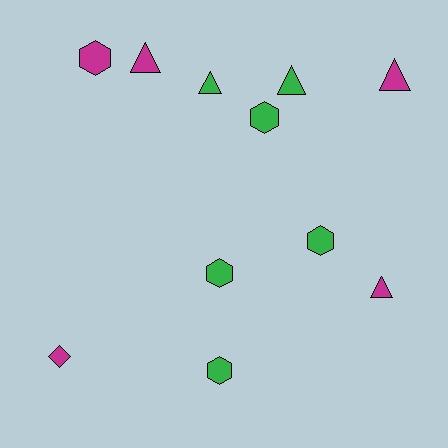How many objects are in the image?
There are 11 objects.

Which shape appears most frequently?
Hexagon, with 5 objects.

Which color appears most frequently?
Green, with 6 objects.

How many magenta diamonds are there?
There is 1 magenta diamond.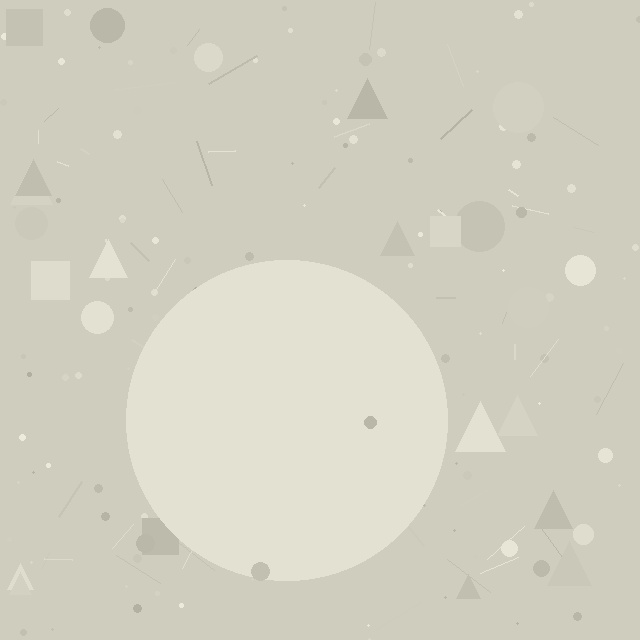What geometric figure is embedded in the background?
A circle is embedded in the background.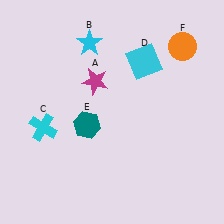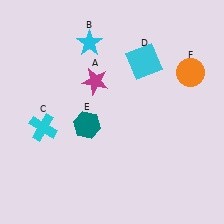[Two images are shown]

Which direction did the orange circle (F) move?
The orange circle (F) moved down.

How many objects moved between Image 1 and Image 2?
1 object moved between the two images.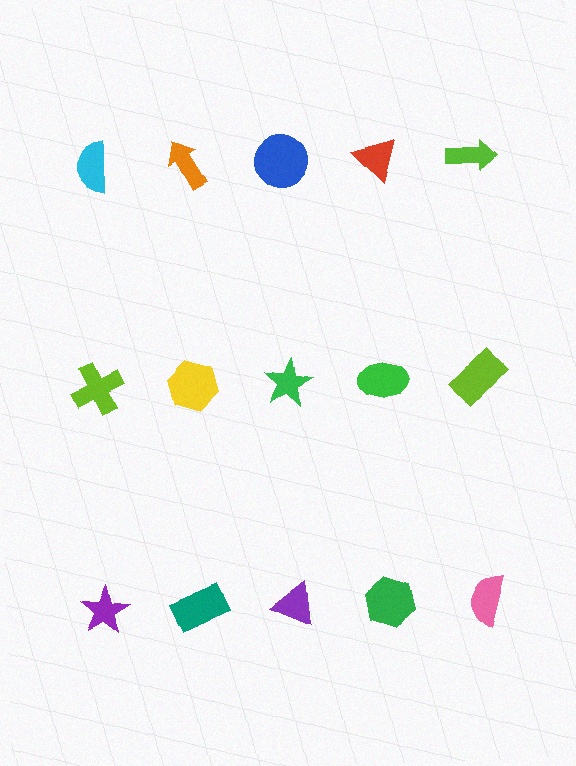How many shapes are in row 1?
5 shapes.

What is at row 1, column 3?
A blue circle.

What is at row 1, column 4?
A red triangle.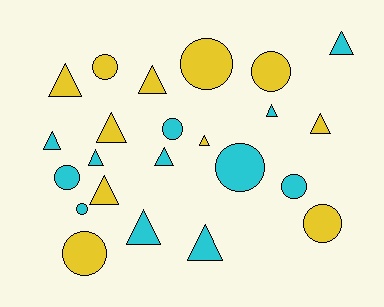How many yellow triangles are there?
There are 6 yellow triangles.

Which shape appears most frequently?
Triangle, with 13 objects.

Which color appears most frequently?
Cyan, with 12 objects.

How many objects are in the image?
There are 23 objects.